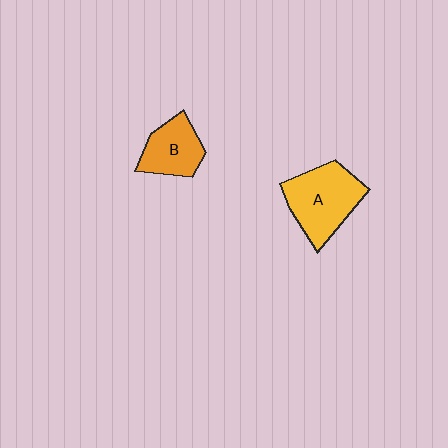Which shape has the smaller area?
Shape B (orange).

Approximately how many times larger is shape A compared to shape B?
Approximately 1.5 times.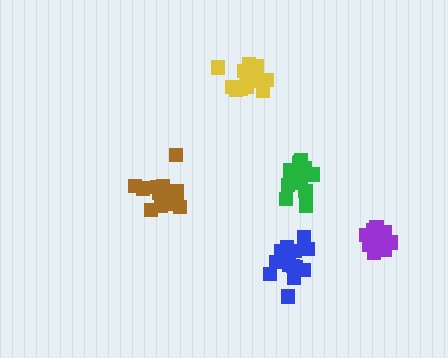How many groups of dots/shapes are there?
There are 5 groups.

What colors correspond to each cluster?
The clusters are colored: yellow, green, blue, brown, purple.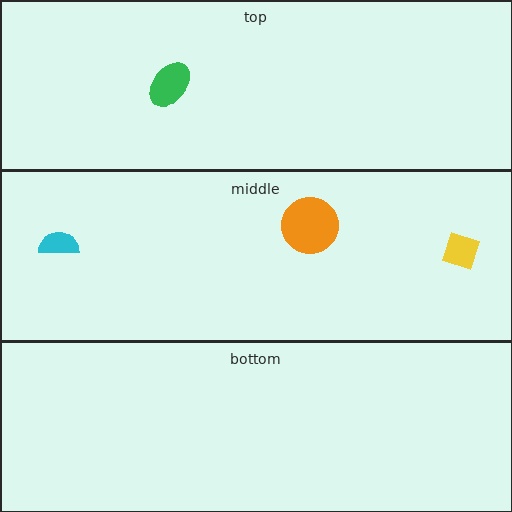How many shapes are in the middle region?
3.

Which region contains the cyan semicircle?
The middle region.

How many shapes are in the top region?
1.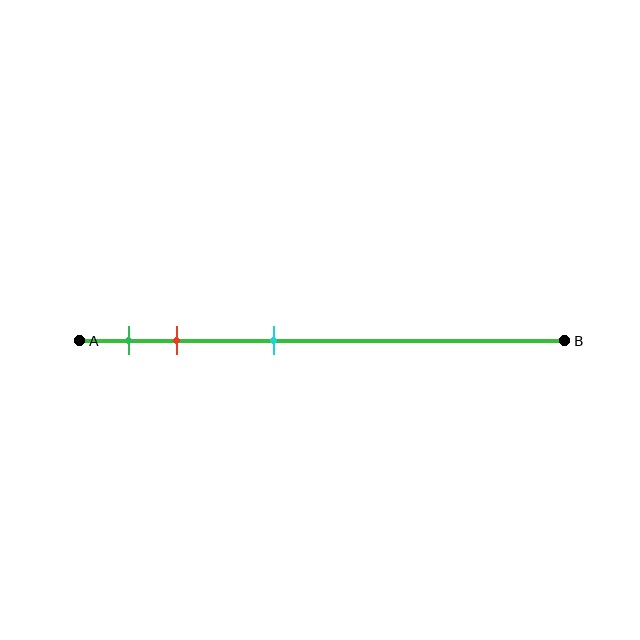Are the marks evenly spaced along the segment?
No, the marks are not evenly spaced.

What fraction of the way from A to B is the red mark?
The red mark is approximately 20% (0.2) of the way from A to B.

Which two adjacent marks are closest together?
The green and red marks are the closest adjacent pair.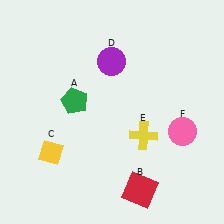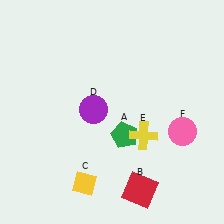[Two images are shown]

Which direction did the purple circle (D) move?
The purple circle (D) moved down.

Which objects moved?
The objects that moved are: the green pentagon (A), the yellow diamond (C), the purple circle (D).